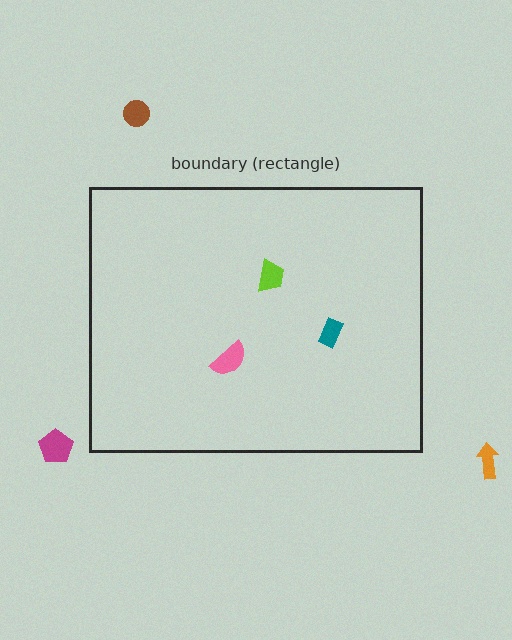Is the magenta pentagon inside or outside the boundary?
Outside.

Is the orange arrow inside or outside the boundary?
Outside.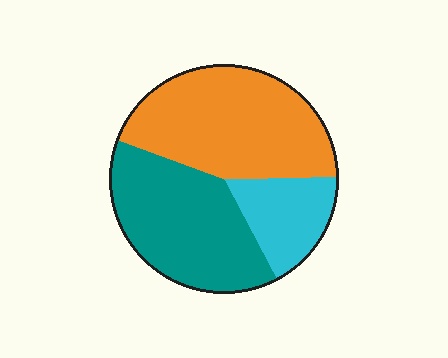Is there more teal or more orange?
Orange.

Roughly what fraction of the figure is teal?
Teal covers roughly 40% of the figure.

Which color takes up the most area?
Orange, at roughly 45%.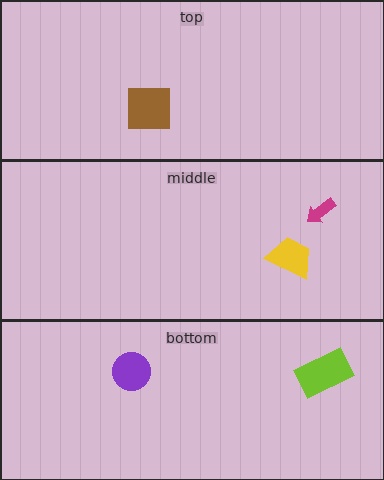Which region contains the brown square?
The top region.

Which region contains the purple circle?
The bottom region.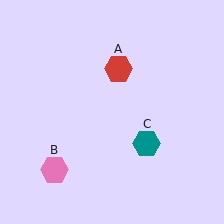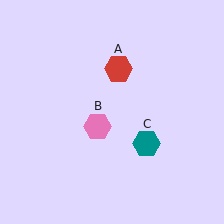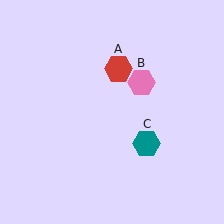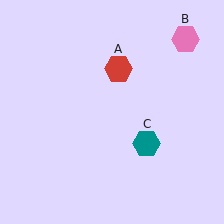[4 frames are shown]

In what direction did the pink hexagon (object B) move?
The pink hexagon (object B) moved up and to the right.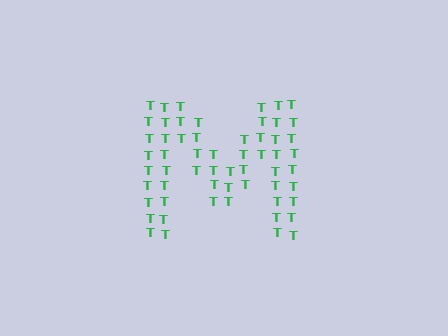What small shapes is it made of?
It is made of small letter T's.